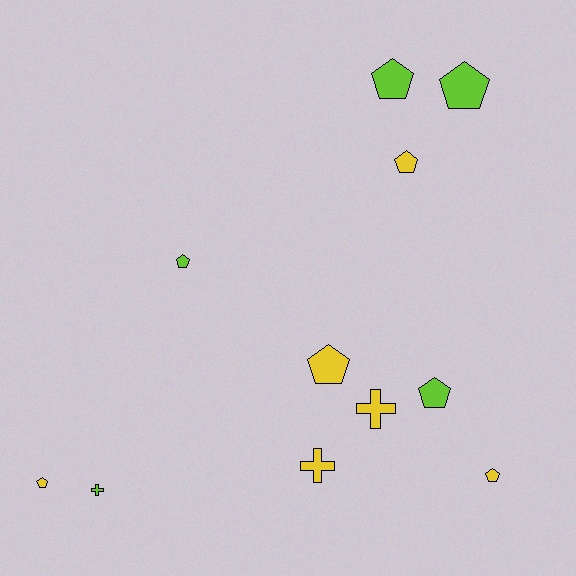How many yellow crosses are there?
There are 2 yellow crosses.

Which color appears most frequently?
Yellow, with 6 objects.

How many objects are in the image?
There are 11 objects.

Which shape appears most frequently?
Pentagon, with 8 objects.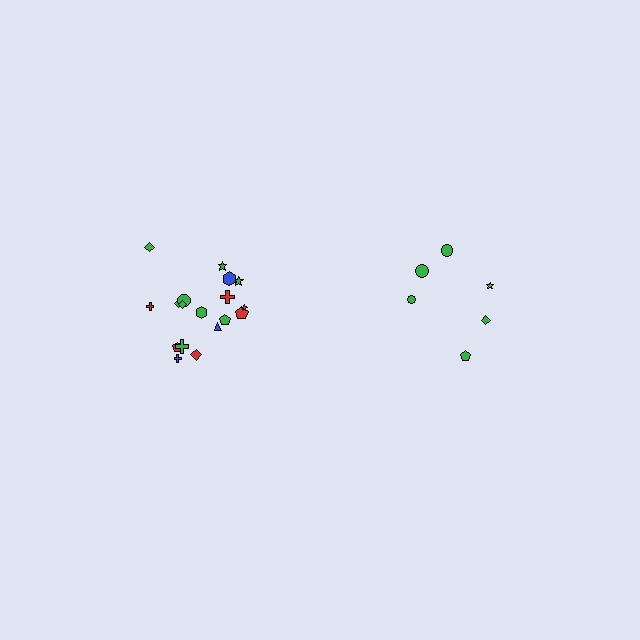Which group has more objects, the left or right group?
The left group.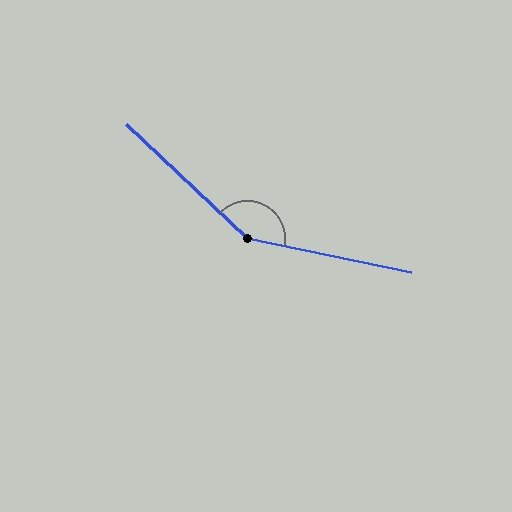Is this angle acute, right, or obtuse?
It is obtuse.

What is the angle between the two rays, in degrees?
Approximately 148 degrees.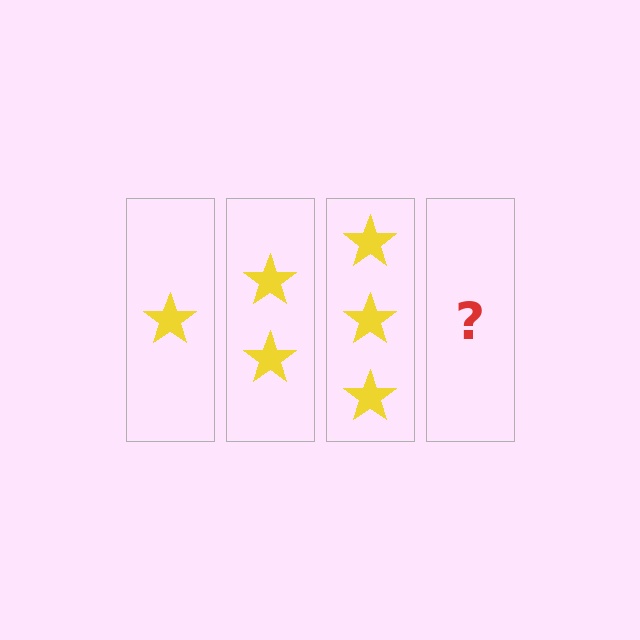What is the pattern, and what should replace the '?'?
The pattern is that each step adds one more star. The '?' should be 4 stars.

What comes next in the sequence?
The next element should be 4 stars.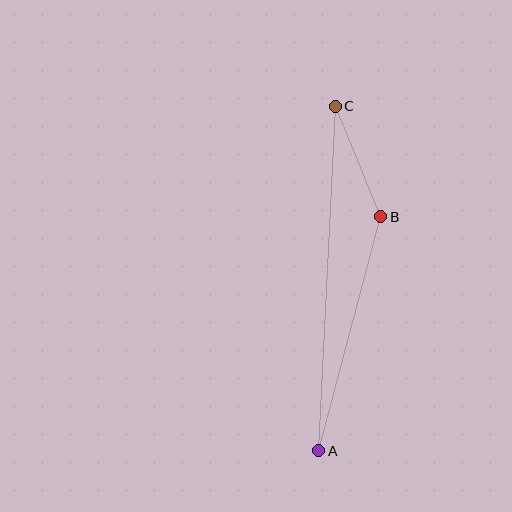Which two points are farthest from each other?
Points A and C are farthest from each other.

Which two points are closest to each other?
Points B and C are closest to each other.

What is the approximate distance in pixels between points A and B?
The distance between A and B is approximately 242 pixels.